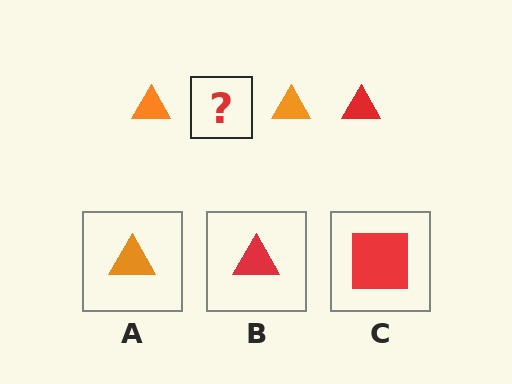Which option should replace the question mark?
Option B.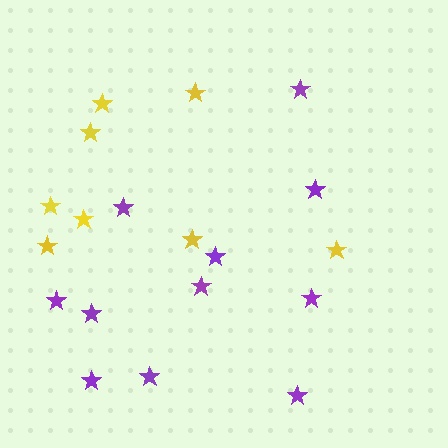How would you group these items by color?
There are 2 groups: one group of purple stars (11) and one group of yellow stars (8).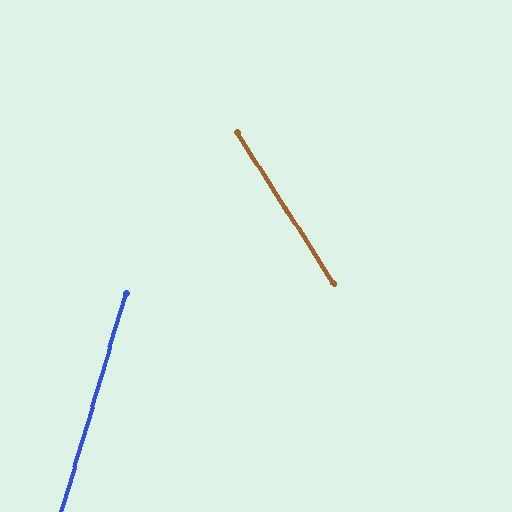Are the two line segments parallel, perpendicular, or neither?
Neither parallel nor perpendicular — they differ by about 49°.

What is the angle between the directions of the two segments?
Approximately 49 degrees.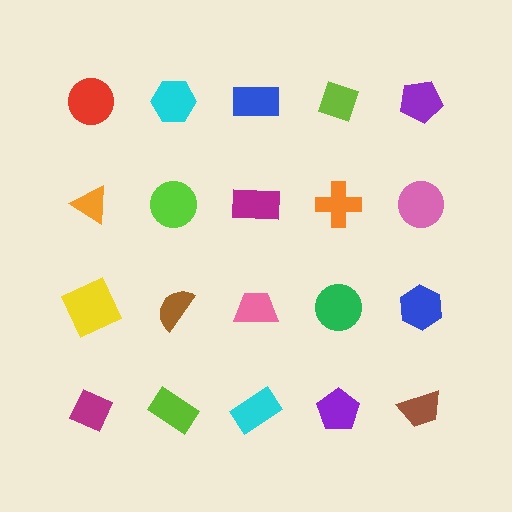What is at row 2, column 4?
An orange cross.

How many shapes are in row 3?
5 shapes.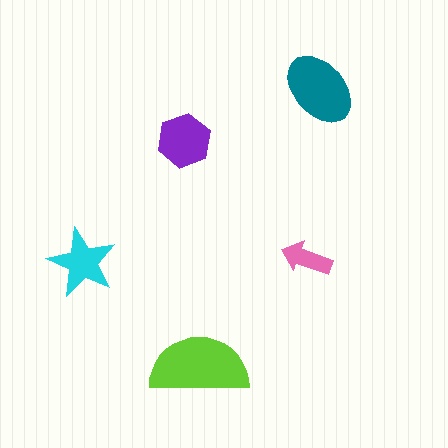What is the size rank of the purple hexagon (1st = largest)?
3rd.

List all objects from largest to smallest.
The lime semicircle, the teal ellipse, the purple hexagon, the cyan star, the pink arrow.